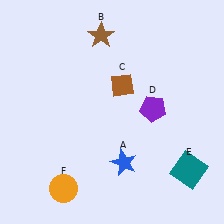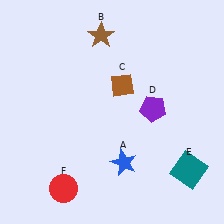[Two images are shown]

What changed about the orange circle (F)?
In Image 1, F is orange. In Image 2, it changed to red.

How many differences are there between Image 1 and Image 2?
There is 1 difference between the two images.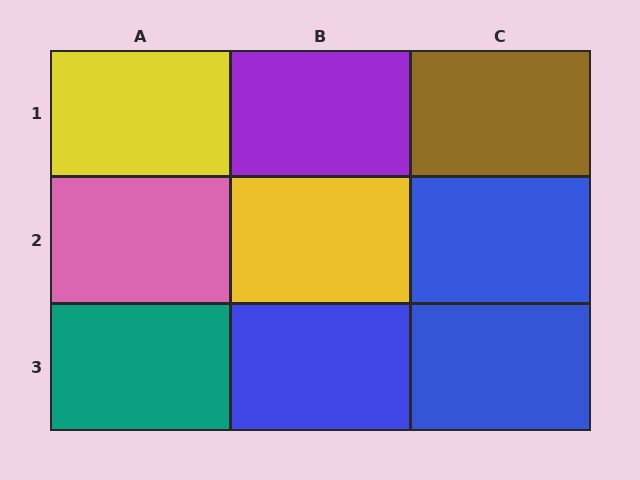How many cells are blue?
3 cells are blue.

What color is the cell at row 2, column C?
Blue.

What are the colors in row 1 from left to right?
Yellow, purple, brown.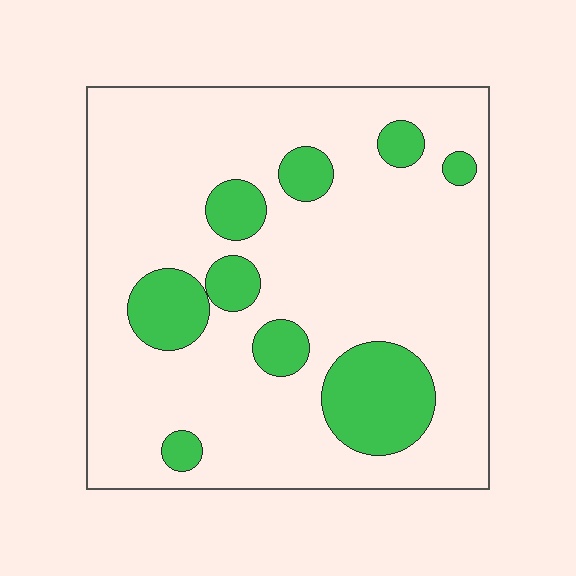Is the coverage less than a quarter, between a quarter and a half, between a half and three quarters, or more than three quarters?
Less than a quarter.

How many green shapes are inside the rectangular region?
9.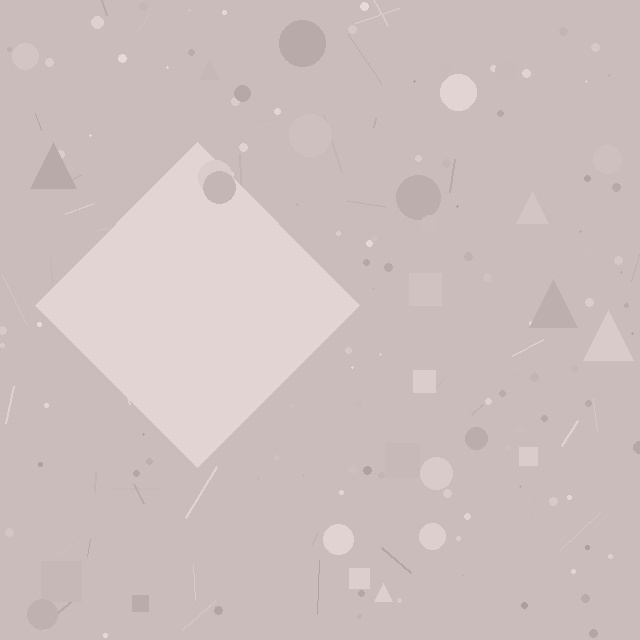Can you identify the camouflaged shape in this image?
The camouflaged shape is a diamond.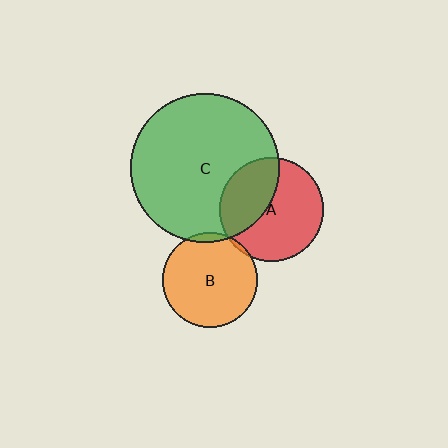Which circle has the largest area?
Circle C (green).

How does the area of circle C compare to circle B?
Approximately 2.5 times.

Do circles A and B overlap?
Yes.